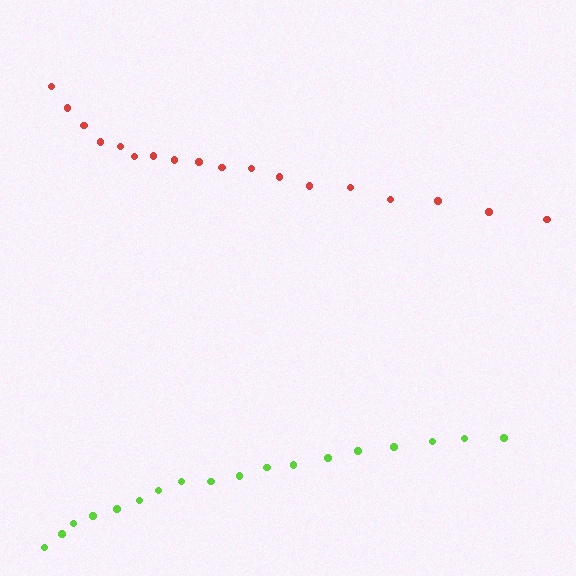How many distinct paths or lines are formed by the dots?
There are 2 distinct paths.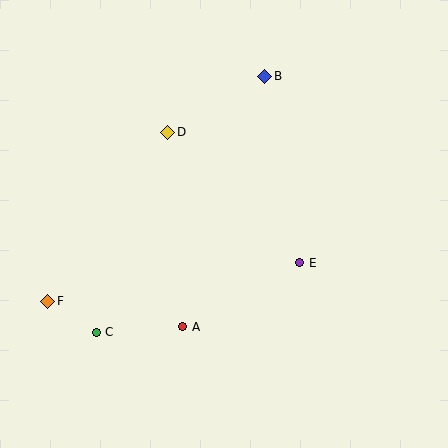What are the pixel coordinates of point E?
Point E is at (300, 263).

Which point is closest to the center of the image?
Point E at (300, 263) is closest to the center.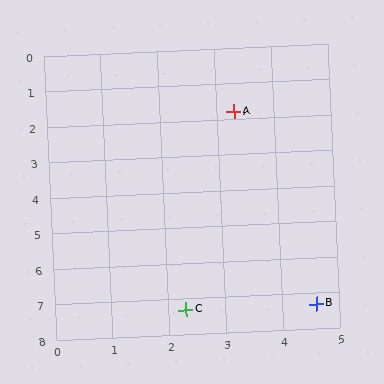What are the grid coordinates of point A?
Point A is at approximately (3.3, 1.8).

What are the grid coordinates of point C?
Point C is at approximately (2.3, 7.3).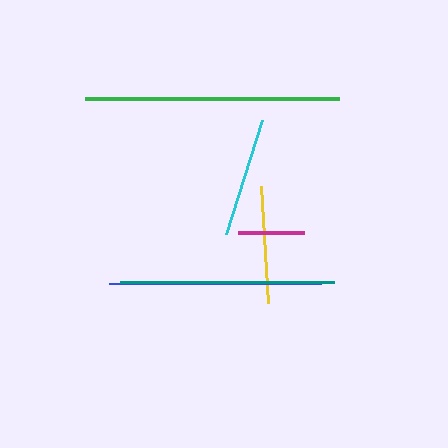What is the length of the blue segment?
The blue segment is approximately 212 pixels long.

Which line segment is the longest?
The green line is the longest at approximately 254 pixels.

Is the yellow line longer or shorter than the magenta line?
The yellow line is longer than the magenta line.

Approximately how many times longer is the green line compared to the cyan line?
The green line is approximately 2.1 times the length of the cyan line.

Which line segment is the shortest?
The magenta line is the shortest at approximately 66 pixels.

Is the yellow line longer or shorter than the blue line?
The blue line is longer than the yellow line.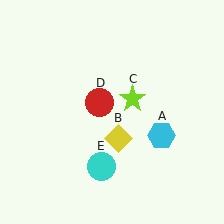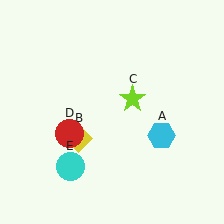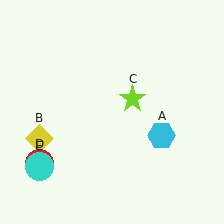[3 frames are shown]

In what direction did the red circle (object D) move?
The red circle (object D) moved down and to the left.